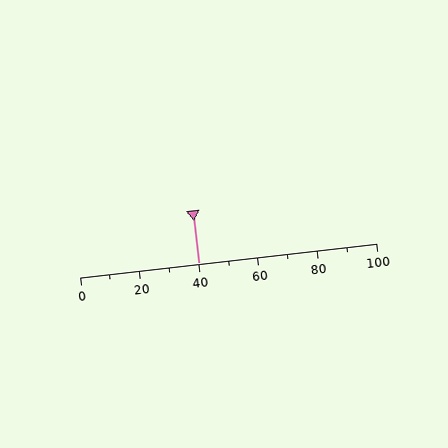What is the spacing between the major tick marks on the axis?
The major ticks are spaced 20 apart.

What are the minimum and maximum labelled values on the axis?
The axis runs from 0 to 100.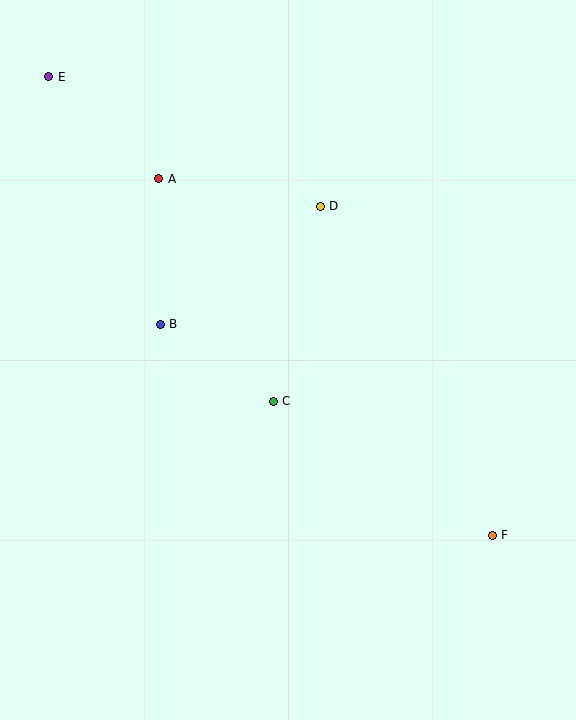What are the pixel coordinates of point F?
Point F is at (492, 536).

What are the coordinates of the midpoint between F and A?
The midpoint between F and A is at (325, 357).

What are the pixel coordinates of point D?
Point D is at (320, 206).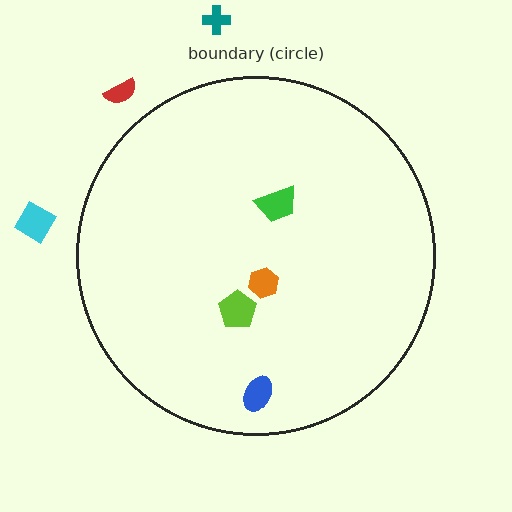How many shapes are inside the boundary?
4 inside, 3 outside.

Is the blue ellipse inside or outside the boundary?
Inside.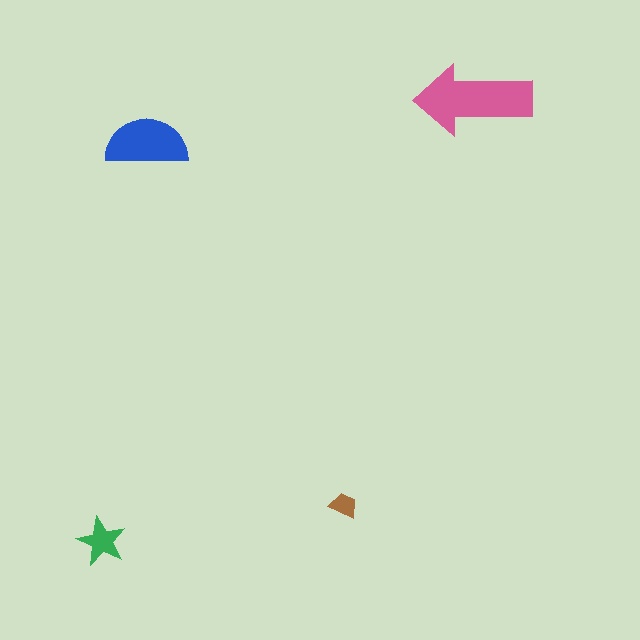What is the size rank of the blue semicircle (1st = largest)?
2nd.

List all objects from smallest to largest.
The brown trapezoid, the green star, the blue semicircle, the pink arrow.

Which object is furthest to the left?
The green star is leftmost.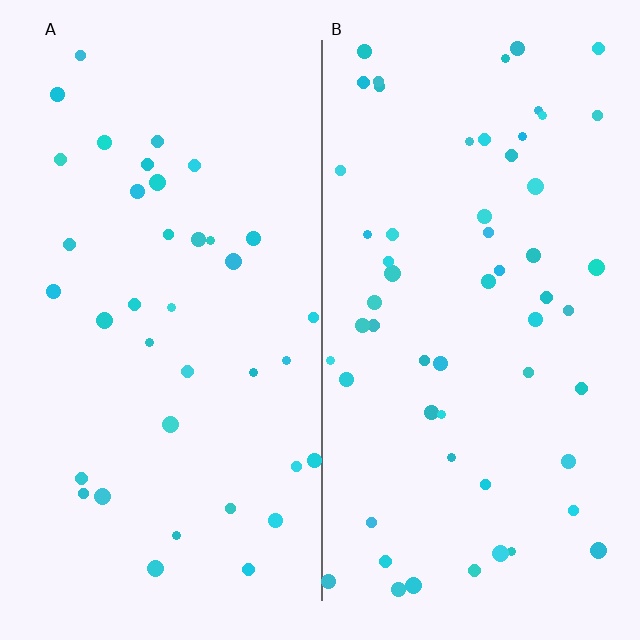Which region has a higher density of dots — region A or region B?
B (the right).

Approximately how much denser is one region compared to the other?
Approximately 1.5× — region B over region A.